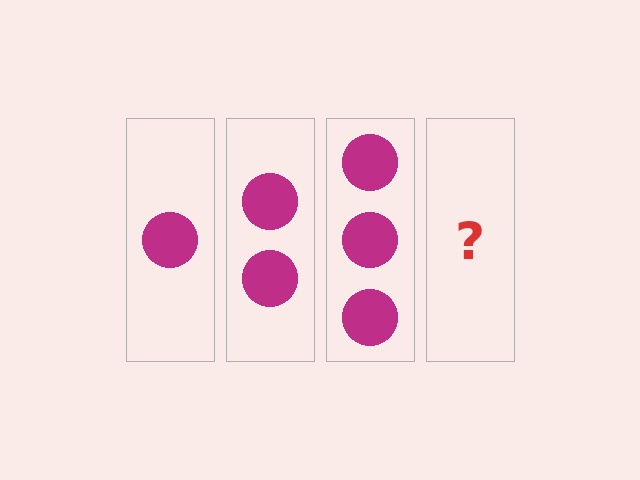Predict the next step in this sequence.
The next step is 4 circles.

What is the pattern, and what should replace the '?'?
The pattern is that each step adds one more circle. The '?' should be 4 circles.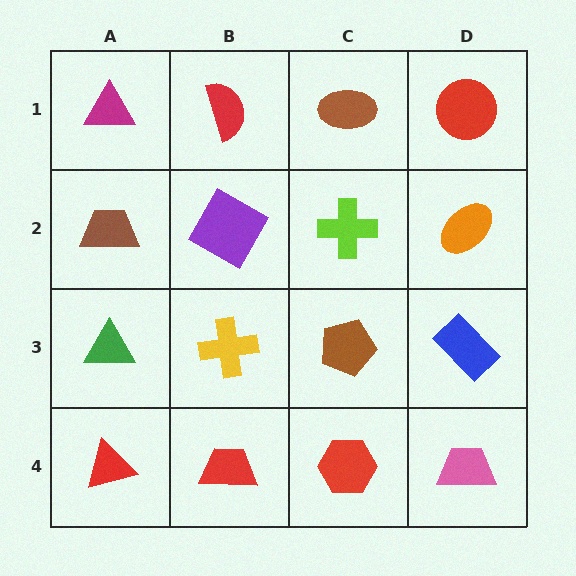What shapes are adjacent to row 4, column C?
A brown pentagon (row 3, column C), a red trapezoid (row 4, column B), a pink trapezoid (row 4, column D).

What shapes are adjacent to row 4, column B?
A yellow cross (row 3, column B), a red triangle (row 4, column A), a red hexagon (row 4, column C).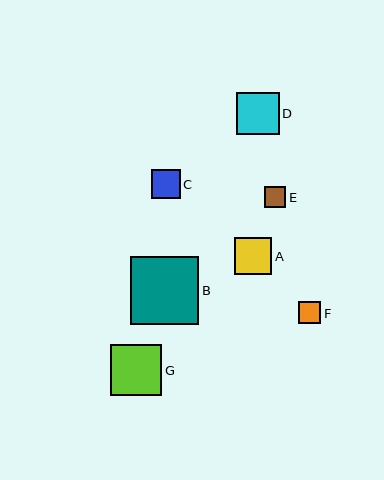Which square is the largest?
Square B is the largest with a size of approximately 68 pixels.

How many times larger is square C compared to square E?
Square C is approximately 1.4 times the size of square E.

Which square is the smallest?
Square E is the smallest with a size of approximately 21 pixels.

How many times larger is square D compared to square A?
Square D is approximately 1.1 times the size of square A.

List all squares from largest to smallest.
From largest to smallest: B, G, D, A, C, F, E.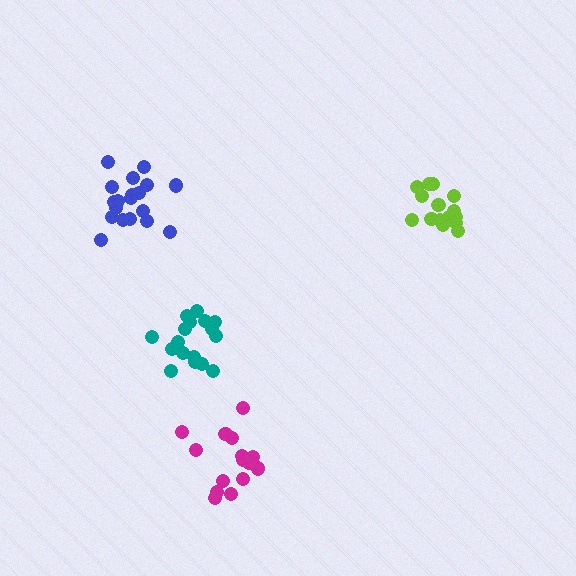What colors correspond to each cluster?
The clusters are colored: teal, blue, lime, magenta.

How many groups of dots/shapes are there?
There are 4 groups.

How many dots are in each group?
Group 1: 18 dots, Group 2: 19 dots, Group 3: 15 dots, Group 4: 16 dots (68 total).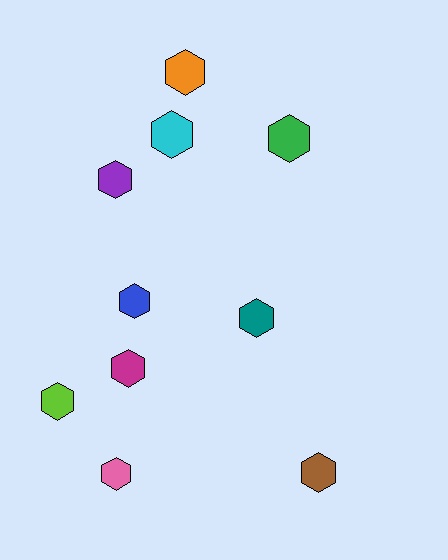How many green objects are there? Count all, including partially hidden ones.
There is 1 green object.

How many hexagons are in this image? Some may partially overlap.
There are 10 hexagons.